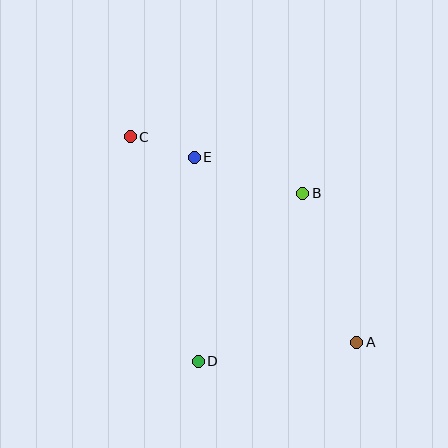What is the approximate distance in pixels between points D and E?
The distance between D and E is approximately 204 pixels.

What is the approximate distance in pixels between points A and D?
The distance between A and D is approximately 160 pixels.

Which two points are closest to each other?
Points C and E are closest to each other.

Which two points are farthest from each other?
Points A and C are farthest from each other.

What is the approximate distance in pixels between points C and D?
The distance between C and D is approximately 234 pixels.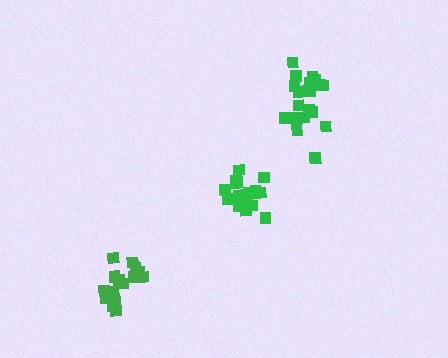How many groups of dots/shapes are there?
There are 3 groups.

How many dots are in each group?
Group 1: 18 dots, Group 2: 17 dots, Group 3: 19 dots (54 total).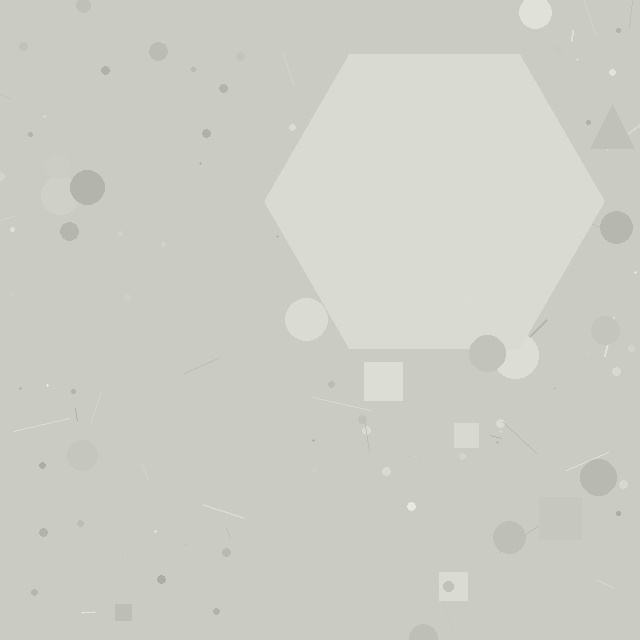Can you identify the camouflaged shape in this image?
The camouflaged shape is a hexagon.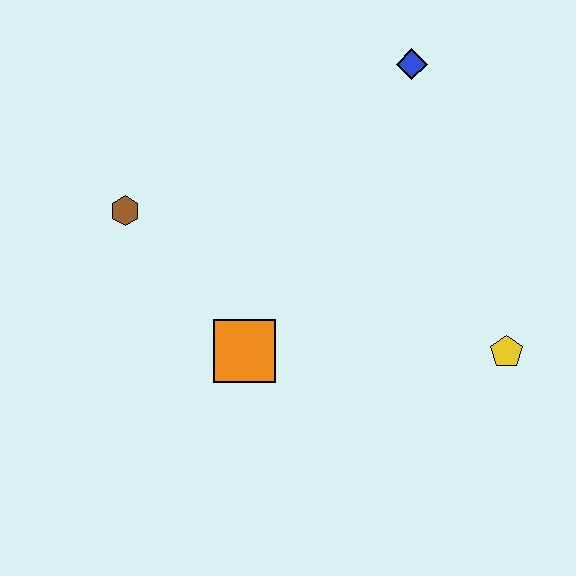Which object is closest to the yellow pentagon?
The orange square is closest to the yellow pentagon.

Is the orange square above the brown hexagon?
No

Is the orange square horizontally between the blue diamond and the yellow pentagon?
No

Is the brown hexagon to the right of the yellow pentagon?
No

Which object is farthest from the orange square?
The blue diamond is farthest from the orange square.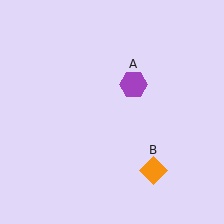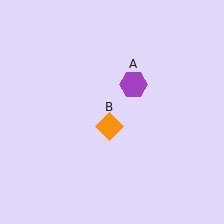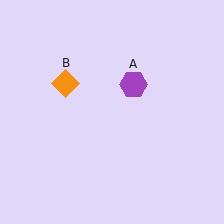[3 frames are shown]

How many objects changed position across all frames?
1 object changed position: orange diamond (object B).